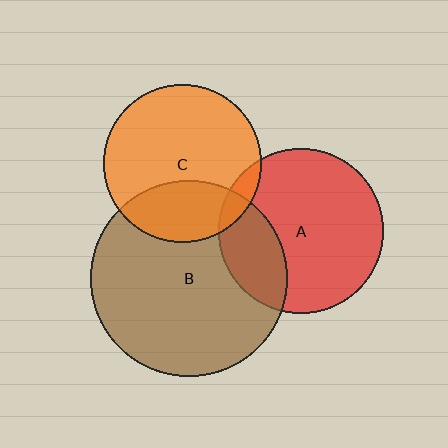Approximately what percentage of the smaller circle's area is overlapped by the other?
Approximately 25%.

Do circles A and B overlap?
Yes.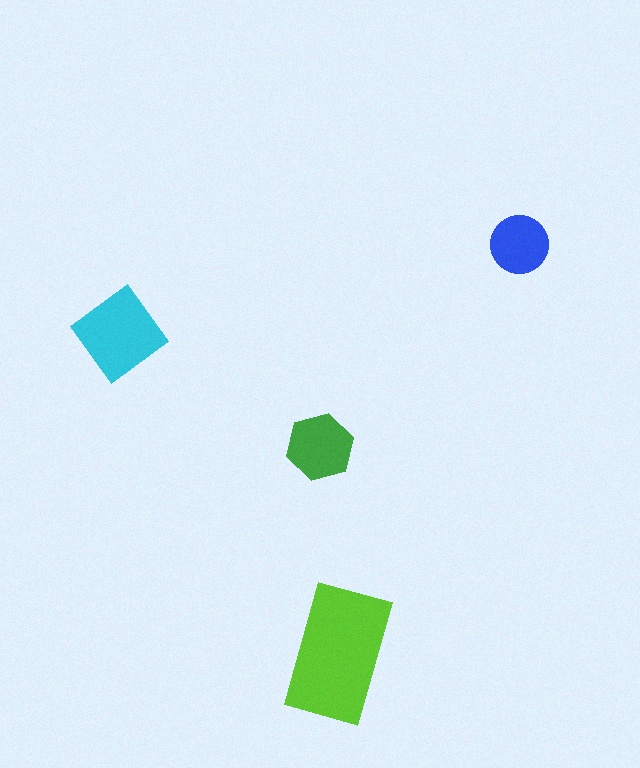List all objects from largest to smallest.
The lime rectangle, the cyan diamond, the green hexagon, the blue circle.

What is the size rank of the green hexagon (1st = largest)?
3rd.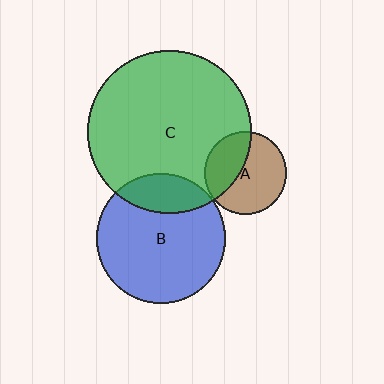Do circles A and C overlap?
Yes.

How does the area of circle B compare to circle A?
Approximately 2.5 times.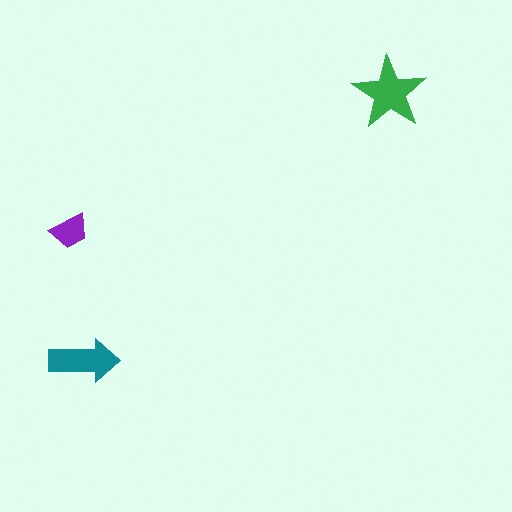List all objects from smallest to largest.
The purple trapezoid, the teal arrow, the green star.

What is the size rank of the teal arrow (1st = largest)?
2nd.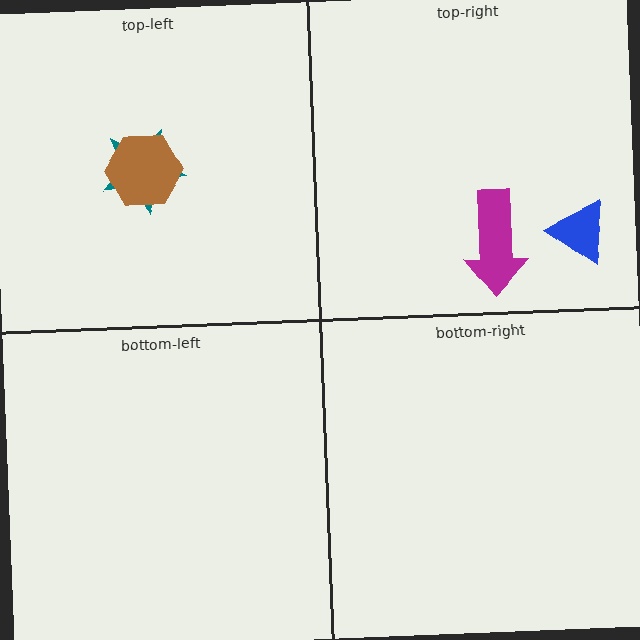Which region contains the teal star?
The top-left region.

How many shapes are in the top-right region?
2.